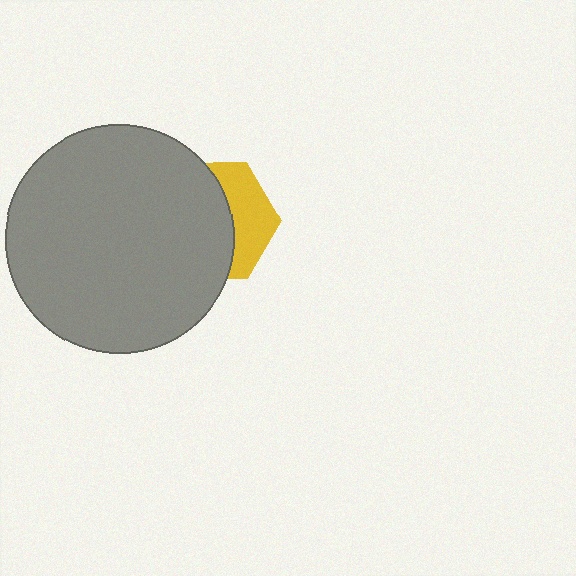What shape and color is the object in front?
The object in front is a gray circle.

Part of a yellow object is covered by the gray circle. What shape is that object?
It is a hexagon.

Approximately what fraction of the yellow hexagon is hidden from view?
Roughly 64% of the yellow hexagon is hidden behind the gray circle.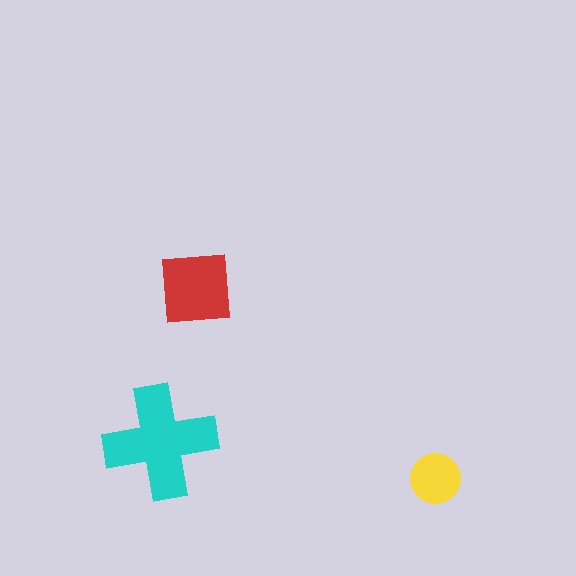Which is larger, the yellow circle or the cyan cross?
The cyan cross.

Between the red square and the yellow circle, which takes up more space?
The red square.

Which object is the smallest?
The yellow circle.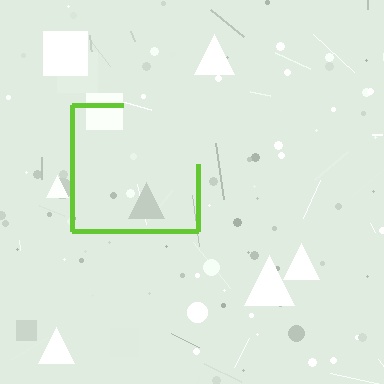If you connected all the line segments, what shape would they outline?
They would outline a square.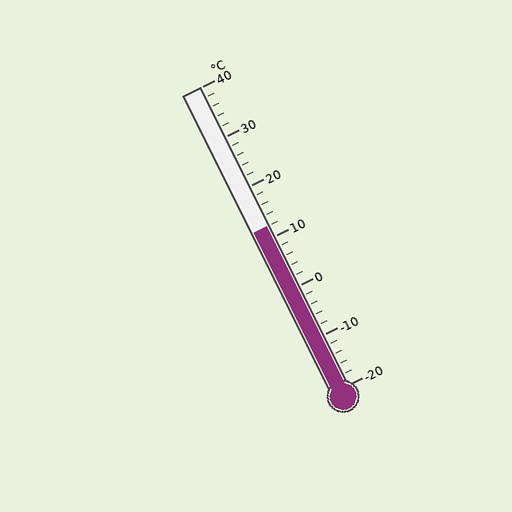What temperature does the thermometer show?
The thermometer shows approximately 12°C.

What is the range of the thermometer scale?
The thermometer scale ranges from -20°C to 40°C.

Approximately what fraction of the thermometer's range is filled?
The thermometer is filled to approximately 55% of its range.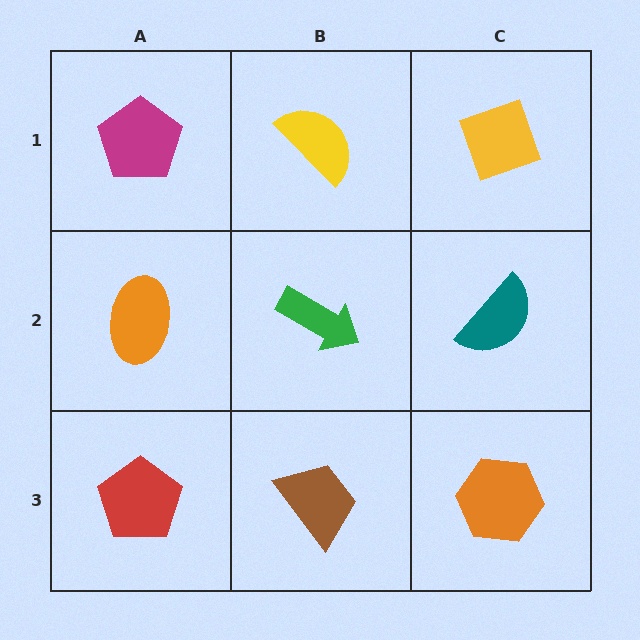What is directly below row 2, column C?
An orange hexagon.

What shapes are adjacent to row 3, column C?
A teal semicircle (row 2, column C), a brown trapezoid (row 3, column B).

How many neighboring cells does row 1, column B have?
3.